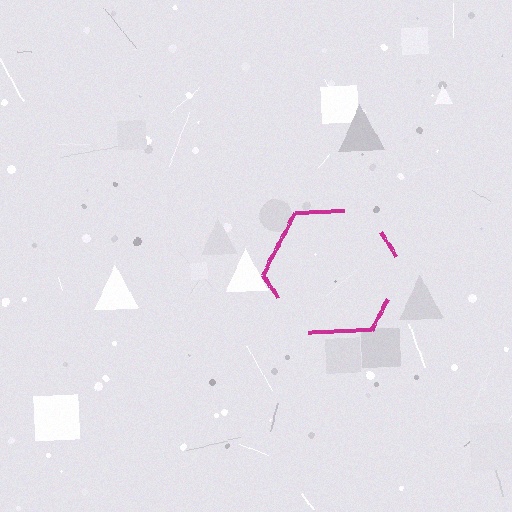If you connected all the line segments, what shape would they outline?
They would outline a hexagon.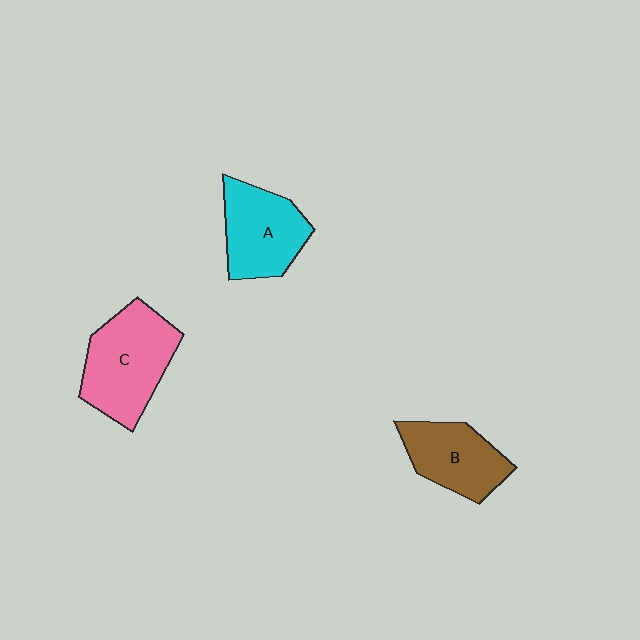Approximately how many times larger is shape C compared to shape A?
Approximately 1.2 times.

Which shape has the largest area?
Shape C (pink).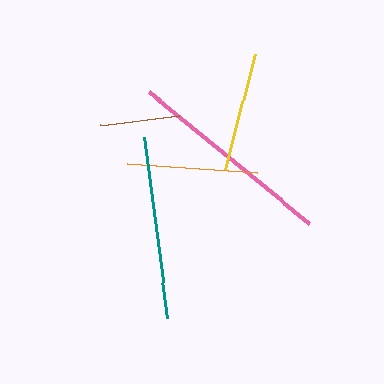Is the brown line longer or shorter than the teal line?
The teal line is longer than the brown line.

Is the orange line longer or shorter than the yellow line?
The orange line is longer than the yellow line.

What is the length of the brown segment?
The brown segment is approximately 80 pixels long.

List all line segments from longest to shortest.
From longest to shortest: pink, teal, orange, yellow, brown.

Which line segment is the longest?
The pink line is the longest at approximately 208 pixels.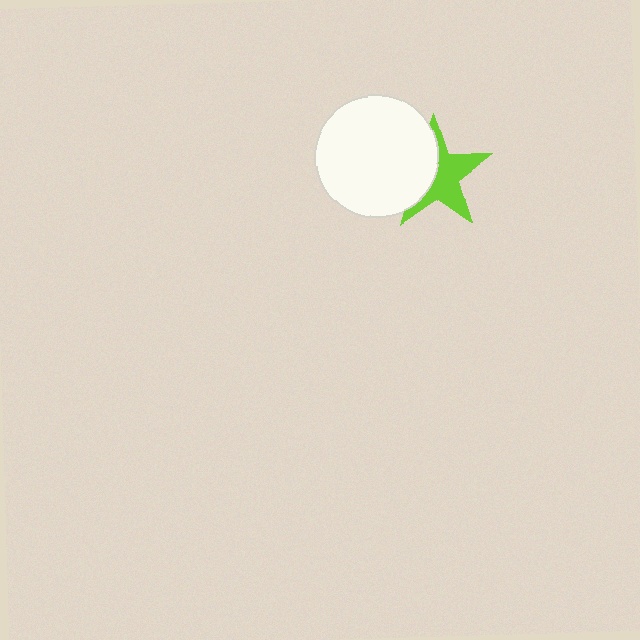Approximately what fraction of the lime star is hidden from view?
Roughly 44% of the lime star is hidden behind the white circle.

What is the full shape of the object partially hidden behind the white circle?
The partially hidden object is a lime star.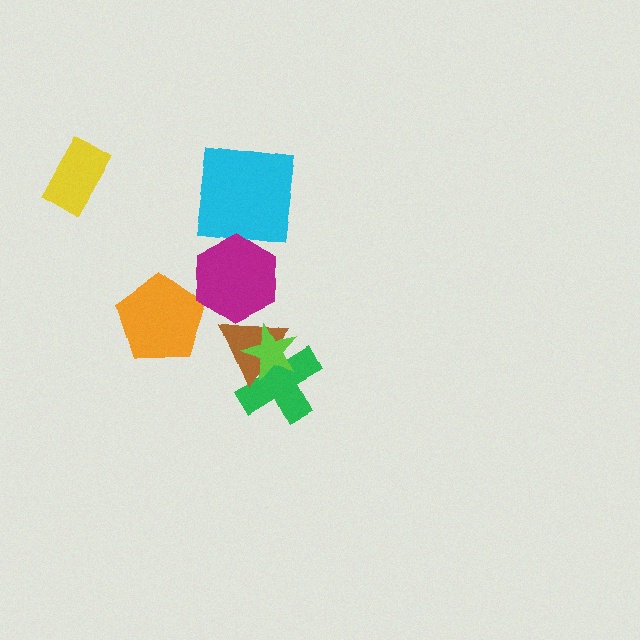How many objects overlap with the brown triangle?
3 objects overlap with the brown triangle.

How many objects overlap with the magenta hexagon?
1 object overlaps with the magenta hexagon.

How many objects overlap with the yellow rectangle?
0 objects overlap with the yellow rectangle.